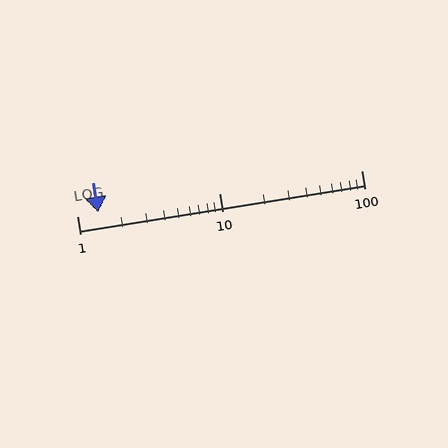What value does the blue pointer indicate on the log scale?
The pointer indicates approximately 1.4.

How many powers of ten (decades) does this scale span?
The scale spans 2 decades, from 1 to 100.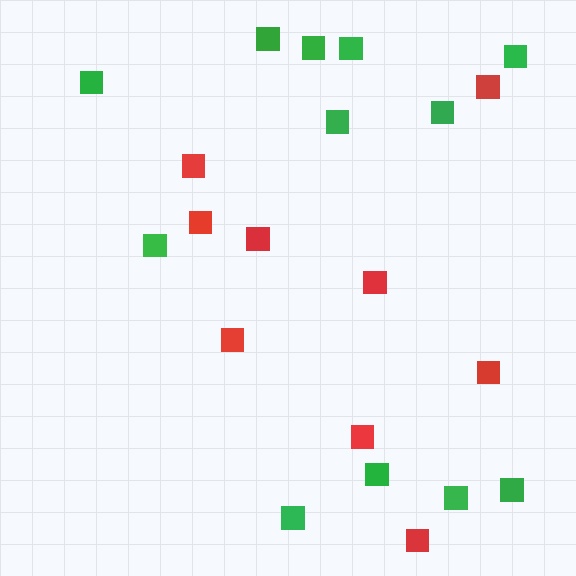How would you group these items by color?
There are 2 groups: one group of red squares (9) and one group of green squares (12).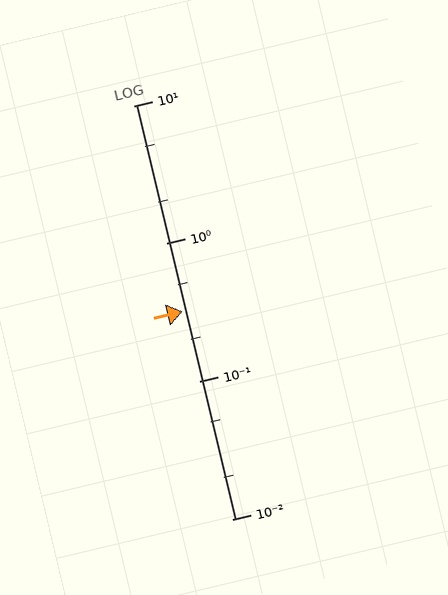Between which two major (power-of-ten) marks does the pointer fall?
The pointer is between 0.1 and 1.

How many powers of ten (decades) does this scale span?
The scale spans 3 decades, from 0.01 to 10.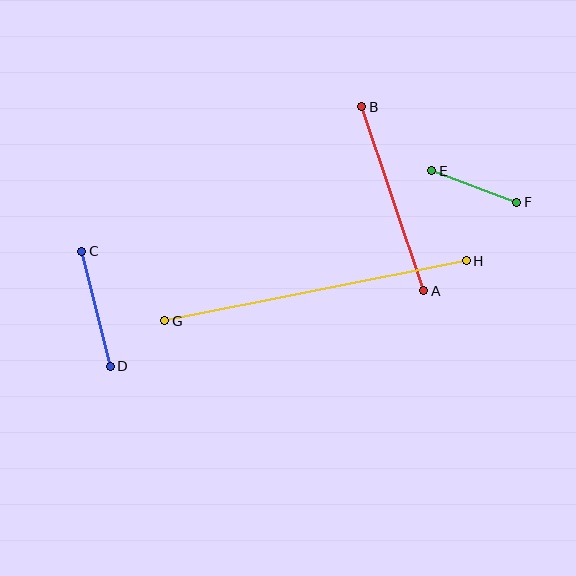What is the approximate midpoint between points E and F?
The midpoint is at approximately (474, 187) pixels.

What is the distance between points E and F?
The distance is approximately 91 pixels.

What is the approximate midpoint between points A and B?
The midpoint is at approximately (393, 199) pixels.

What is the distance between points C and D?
The distance is approximately 118 pixels.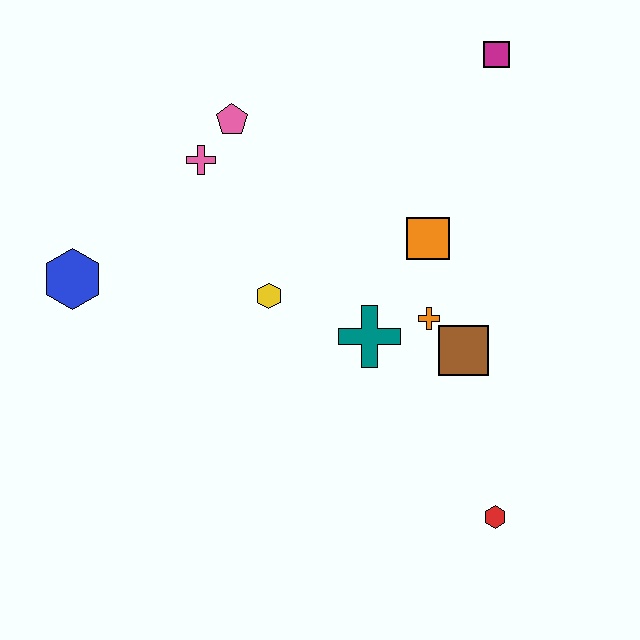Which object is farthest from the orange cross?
The blue hexagon is farthest from the orange cross.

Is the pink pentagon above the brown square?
Yes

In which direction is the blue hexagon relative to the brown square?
The blue hexagon is to the left of the brown square.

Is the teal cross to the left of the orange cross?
Yes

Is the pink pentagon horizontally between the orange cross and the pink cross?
Yes